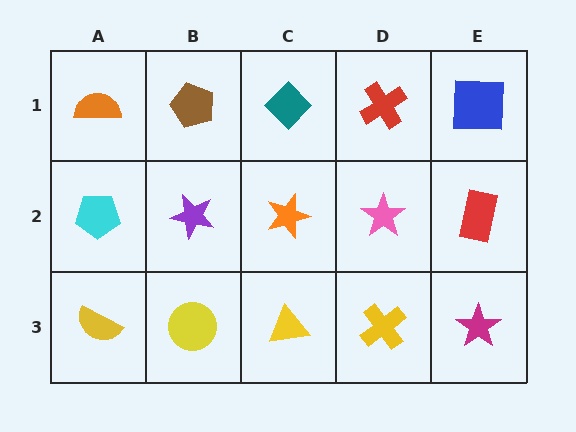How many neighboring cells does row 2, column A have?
3.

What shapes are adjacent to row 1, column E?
A red rectangle (row 2, column E), a red cross (row 1, column D).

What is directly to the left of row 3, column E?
A yellow cross.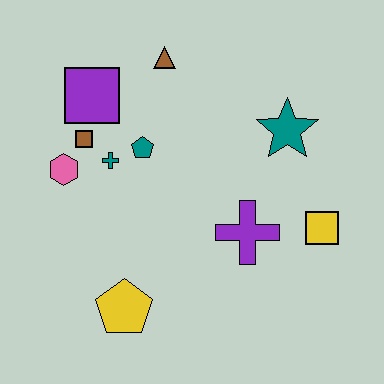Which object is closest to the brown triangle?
The purple square is closest to the brown triangle.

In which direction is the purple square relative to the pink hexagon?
The purple square is above the pink hexagon.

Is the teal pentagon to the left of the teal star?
Yes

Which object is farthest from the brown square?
The yellow square is farthest from the brown square.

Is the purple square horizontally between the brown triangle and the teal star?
No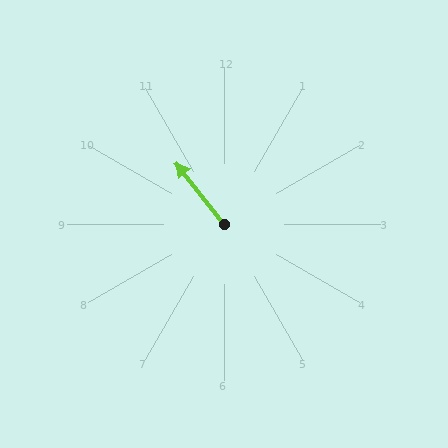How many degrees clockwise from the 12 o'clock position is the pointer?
Approximately 322 degrees.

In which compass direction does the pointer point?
Northwest.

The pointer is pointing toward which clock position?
Roughly 11 o'clock.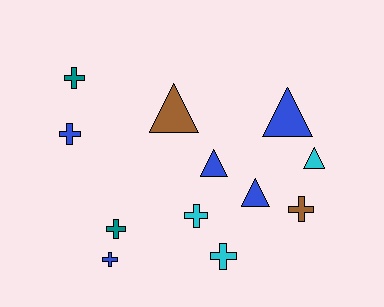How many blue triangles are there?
There are 3 blue triangles.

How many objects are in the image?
There are 12 objects.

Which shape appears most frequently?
Cross, with 7 objects.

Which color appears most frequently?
Blue, with 5 objects.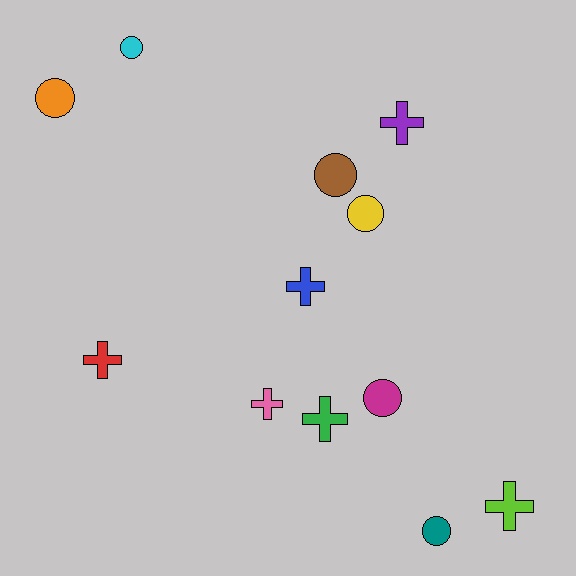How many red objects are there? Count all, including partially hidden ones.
There is 1 red object.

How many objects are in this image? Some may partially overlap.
There are 12 objects.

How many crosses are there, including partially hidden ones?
There are 6 crosses.